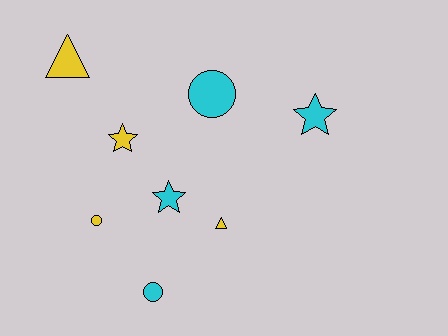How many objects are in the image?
There are 8 objects.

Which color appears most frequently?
Yellow, with 4 objects.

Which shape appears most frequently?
Circle, with 3 objects.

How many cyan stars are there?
There are 2 cyan stars.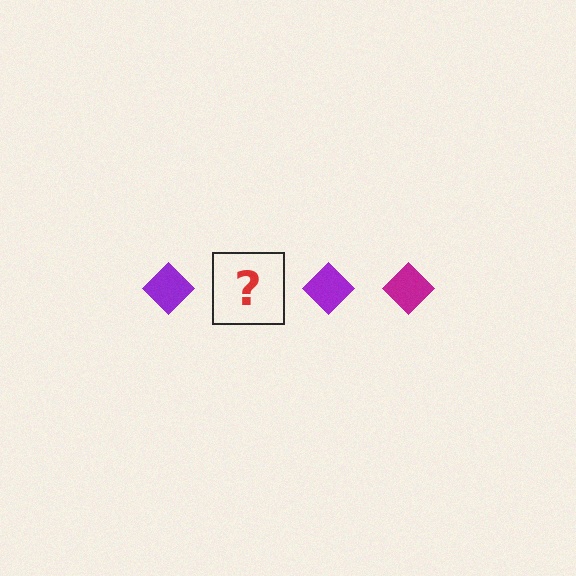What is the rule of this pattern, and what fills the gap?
The rule is that the pattern cycles through purple, magenta diamonds. The gap should be filled with a magenta diamond.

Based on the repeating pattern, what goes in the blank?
The blank should be a magenta diamond.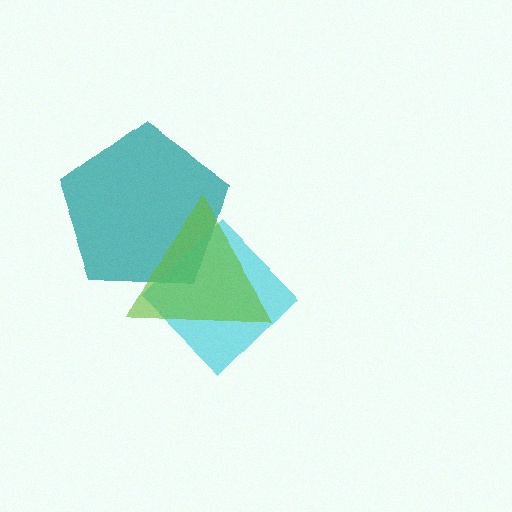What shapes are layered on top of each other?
The layered shapes are: a teal pentagon, a cyan diamond, a lime triangle.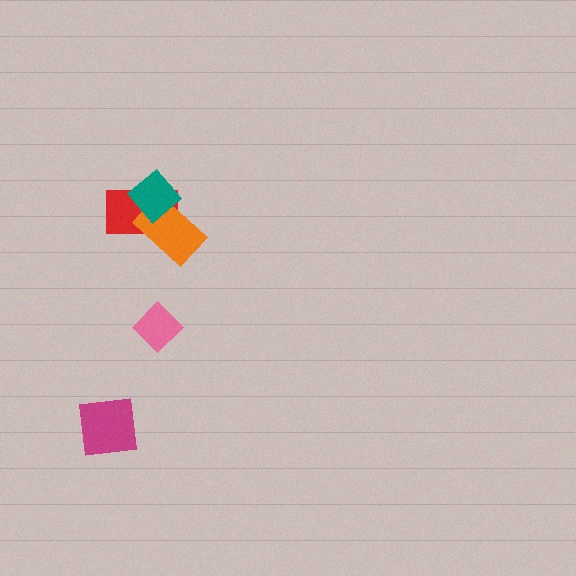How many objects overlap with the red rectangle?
2 objects overlap with the red rectangle.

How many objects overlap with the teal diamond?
2 objects overlap with the teal diamond.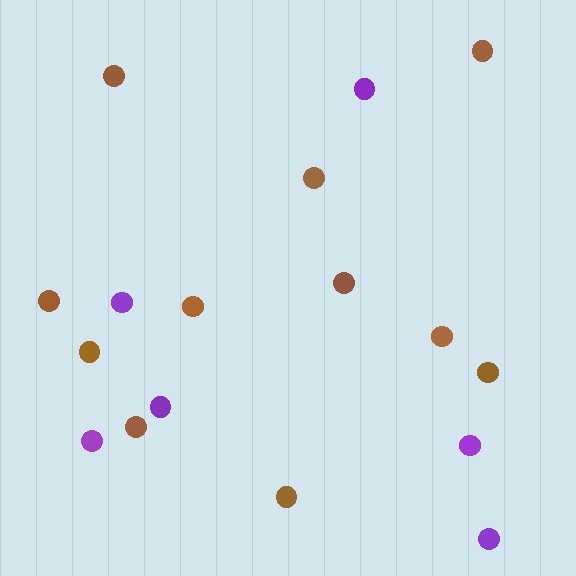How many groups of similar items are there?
There are 2 groups: one group of brown circles (11) and one group of purple circles (6).